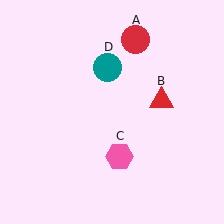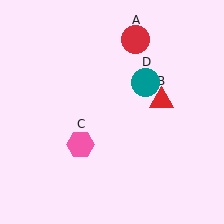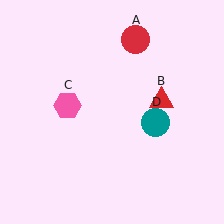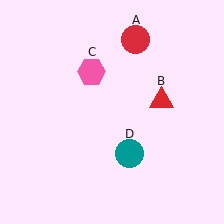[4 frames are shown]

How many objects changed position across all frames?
2 objects changed position: pink hexagon (object C), teal circle (object D).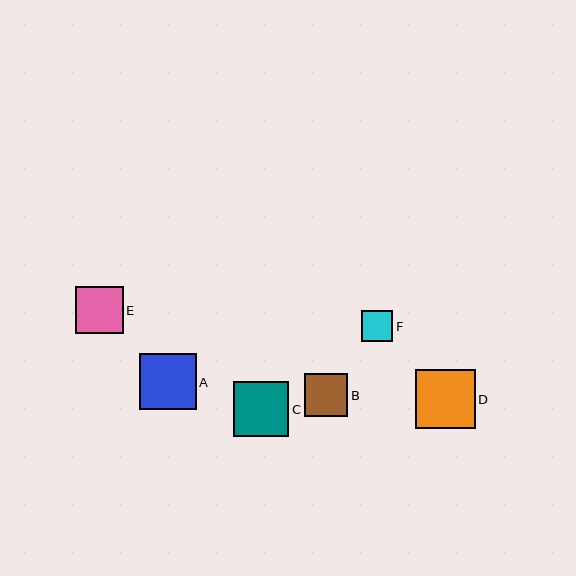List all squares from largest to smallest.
From largest to smallest: D, A, C, E, B, F.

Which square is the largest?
Square D is the largest with a size of approximately 59 pixels.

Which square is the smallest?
Square F is the smallest with a size of approximately 32 pixels.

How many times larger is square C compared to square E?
Square C is approximately 1.2 times the size of square E.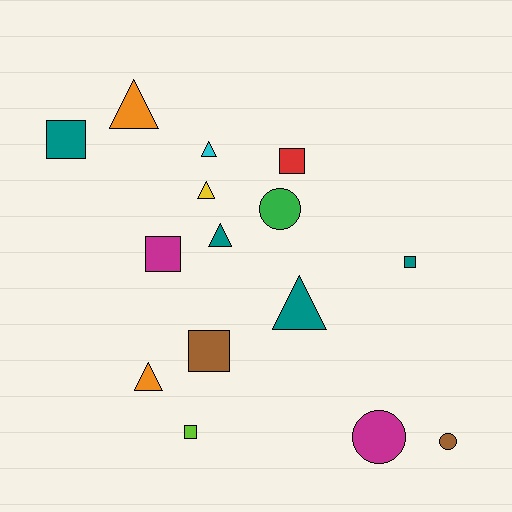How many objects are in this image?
There are 15 objects.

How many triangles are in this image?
There are 6 triangles.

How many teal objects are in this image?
There are 4 teal objects.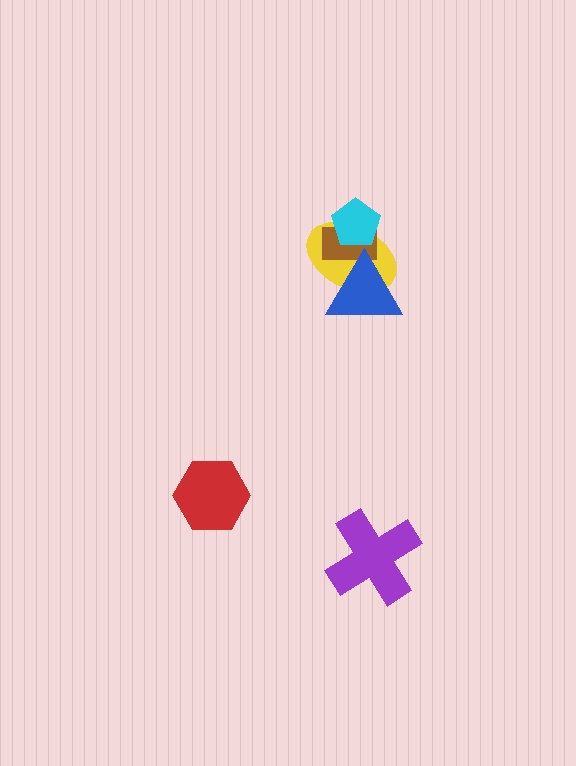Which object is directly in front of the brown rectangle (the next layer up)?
The blue triangle is directly in front of the brown rectangle.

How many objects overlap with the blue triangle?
2 objects overlap with the blue triangle.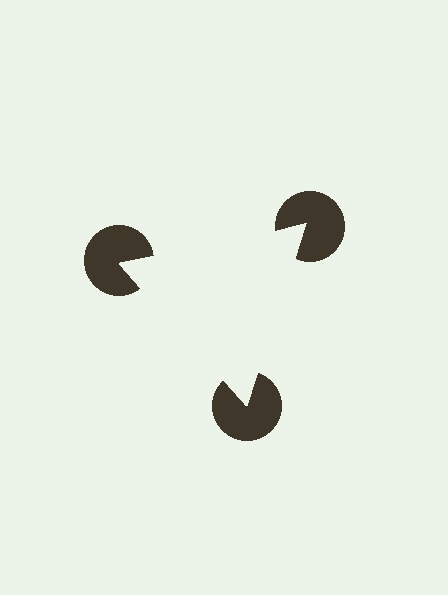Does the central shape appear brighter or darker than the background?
It typically appears slightly brighter than the background, even though no actual brightness change is drawn.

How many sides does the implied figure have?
3 sides.